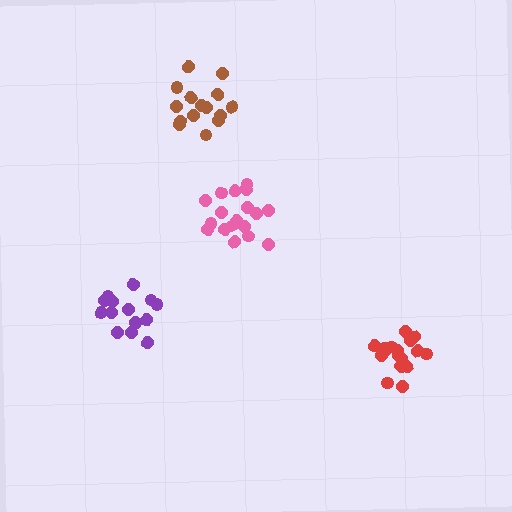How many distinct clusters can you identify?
There are 4 distinct clusters.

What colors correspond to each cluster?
The clusters are colored: pink, red, purple, brown.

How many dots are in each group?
Group 1: 18 dots, Group 2: 17 dots, Group 3: 14 dots, Group 4: 16 dots (65 total).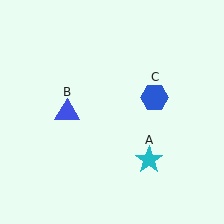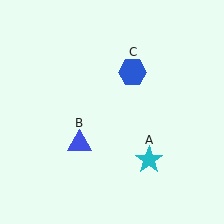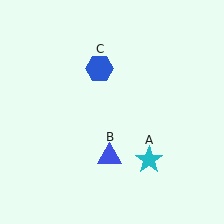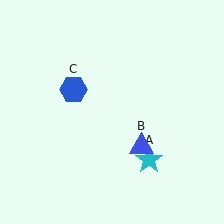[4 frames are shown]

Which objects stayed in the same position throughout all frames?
Cyan star (object A) remained stationary.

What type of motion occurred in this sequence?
The blue triangle (object B), blue hexagon (object C) rotated counterclockwise around the center of the scene.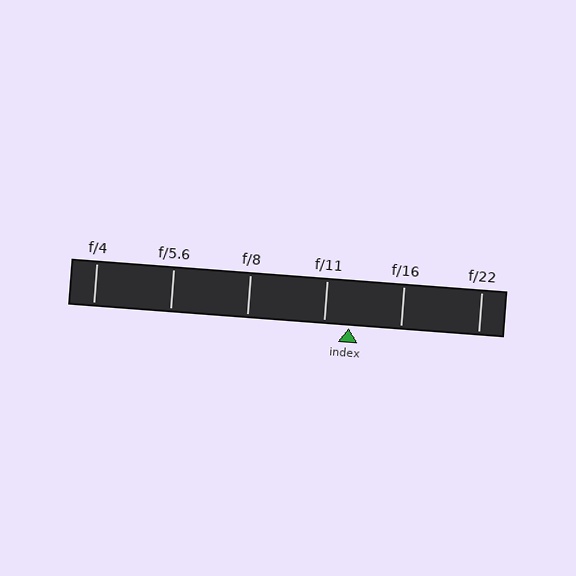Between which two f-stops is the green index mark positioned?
The index mark is between f/11 and f/16.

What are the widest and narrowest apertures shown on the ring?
The widest aperture shown is f/4 and the narrowest is f/22.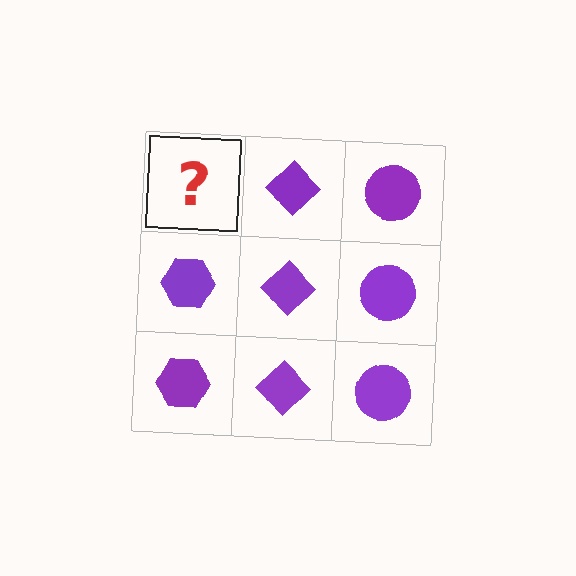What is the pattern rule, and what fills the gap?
The rule is that each column has a consistent shape. The gap should be filled with a purple hexagon.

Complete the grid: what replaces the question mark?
The question mark should be replaced with a purple hexagon.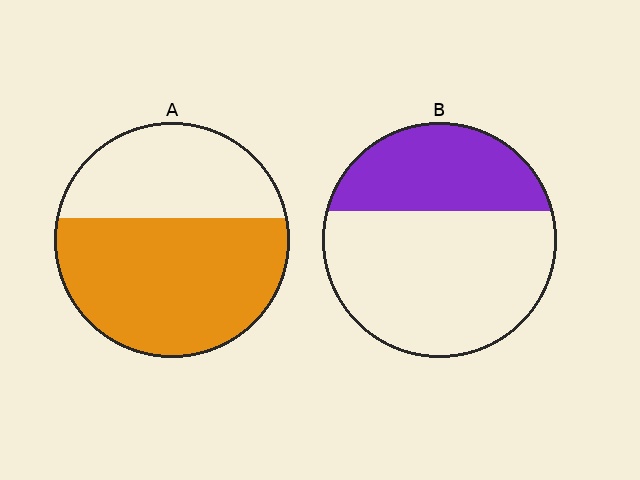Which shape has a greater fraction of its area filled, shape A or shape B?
Shape A.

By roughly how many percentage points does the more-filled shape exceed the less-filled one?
By roughly 25 percentage points (A over B).